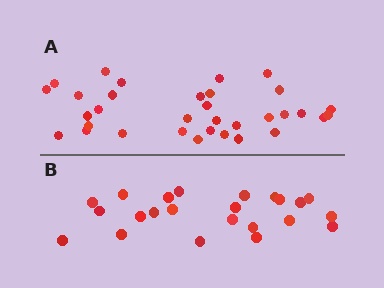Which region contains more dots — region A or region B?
Region A (the top region) has more dots.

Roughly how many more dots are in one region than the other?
Region A has roughly 10 or so more dots than region B.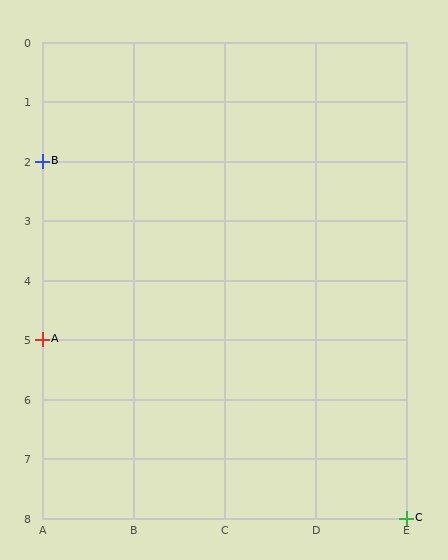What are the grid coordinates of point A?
Point A is at grid coordinates (A, 5).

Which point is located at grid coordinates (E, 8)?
Point C is at (E, 8).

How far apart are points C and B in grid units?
Points C and B are 4 columns and 6 rows apart (about 7.2 grid units diagonally).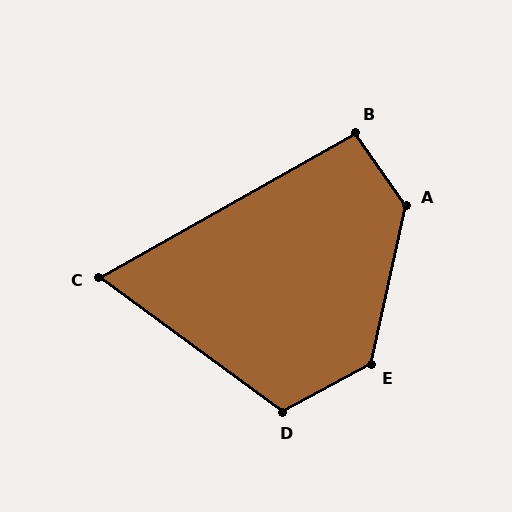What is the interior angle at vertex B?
Approximately 95 degrees (obtuse).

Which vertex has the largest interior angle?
A, at approximately 133 degrees.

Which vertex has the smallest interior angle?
C, at approximately 66 degrees.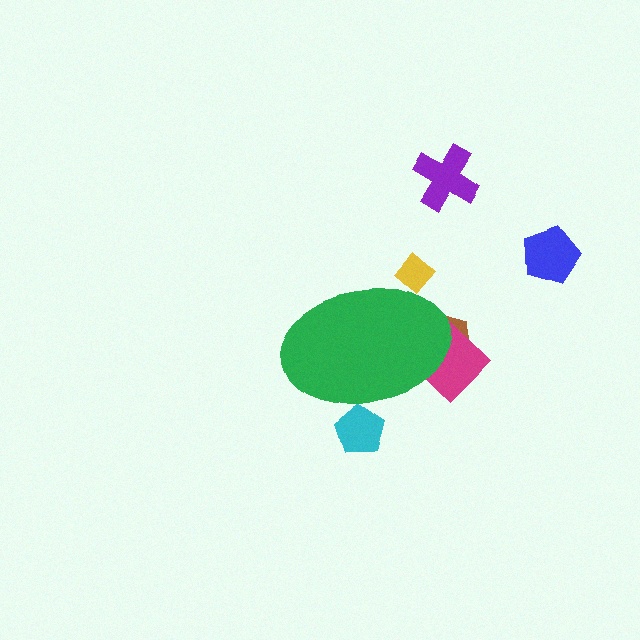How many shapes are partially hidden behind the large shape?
4 shapes are partially hidden.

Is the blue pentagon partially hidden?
No, the blue pentagon is fully visible.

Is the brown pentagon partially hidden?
Yes, the brown pentagon is partially hidden behind the green ellipse.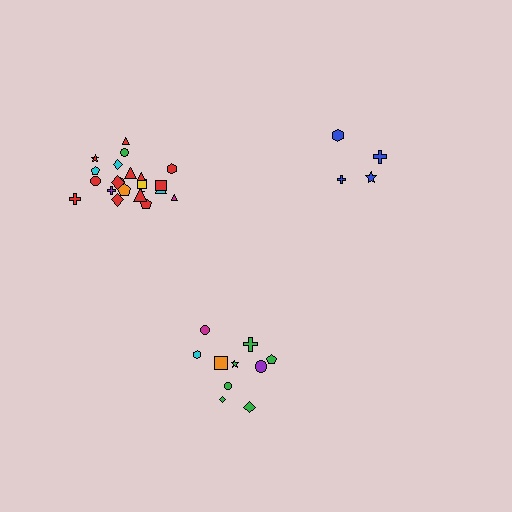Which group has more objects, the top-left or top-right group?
The top-left group.